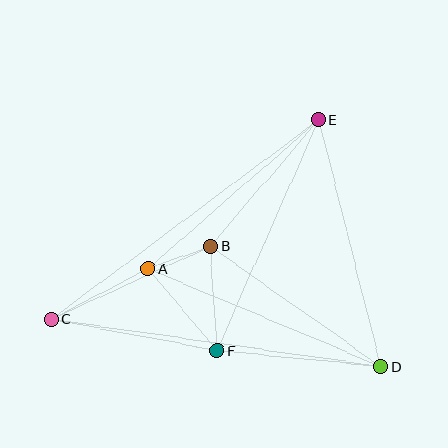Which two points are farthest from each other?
Points C and E are farthest from each other.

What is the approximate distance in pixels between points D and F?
The distance between D and F is approximately 164 pixels.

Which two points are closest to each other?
Points A and B are closest to each other.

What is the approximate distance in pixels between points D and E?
The distance between D and E is approximately 255 pixels.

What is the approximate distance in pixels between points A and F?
The distance between A and F is approximately 107 pixels.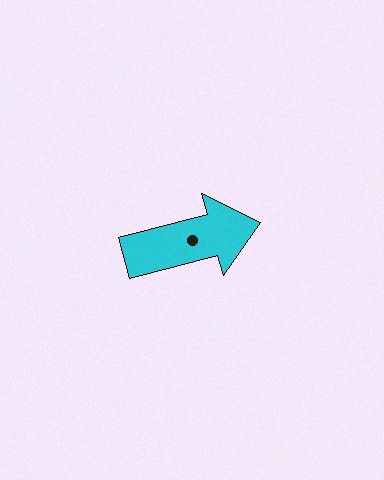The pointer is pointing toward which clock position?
Roughly 3 o'clock.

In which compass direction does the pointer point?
East.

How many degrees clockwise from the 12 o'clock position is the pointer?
Approximately 75 degrees.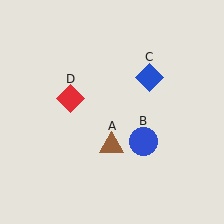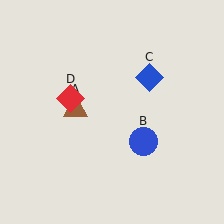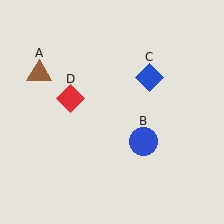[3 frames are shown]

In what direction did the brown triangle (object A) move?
The brown triangle (object A) moved up and to the left.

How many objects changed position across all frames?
1 object changed position: brown triangle (object A).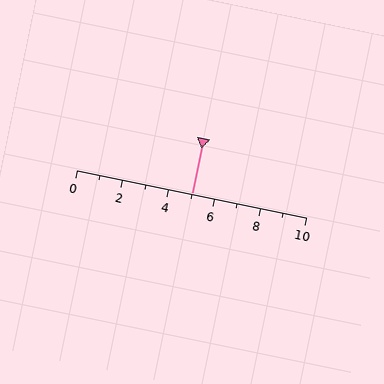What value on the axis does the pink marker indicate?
The marker indicates approximately 5.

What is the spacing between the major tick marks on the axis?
The major ticks are spaced 2 apart.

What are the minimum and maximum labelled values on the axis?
The axis runs from 0 to 10.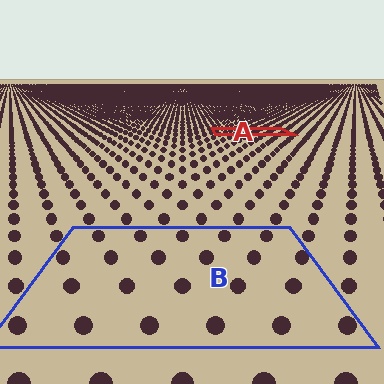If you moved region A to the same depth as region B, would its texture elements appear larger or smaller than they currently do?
They would appear larger. At a closer depth, the same texture elements are projected at a bigger on-screen size.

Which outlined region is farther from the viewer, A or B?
Region A is farther from the viewer — the texture elements inside it appear smaller and more densely packed.